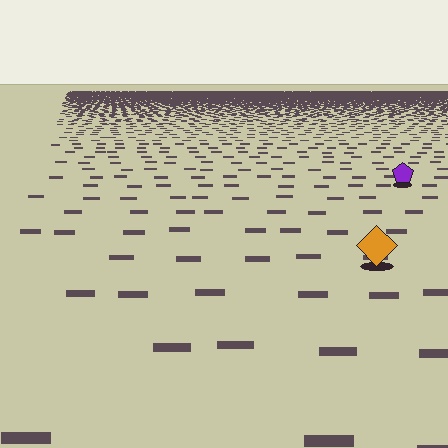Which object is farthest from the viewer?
The purple pentagon is farthest from the viewer. It appears smaller and the ground texture around it is denser.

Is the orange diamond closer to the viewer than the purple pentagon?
Yes. The orange diamond is closer — you can tell from the texture gradient: the ground texture is coarser near it.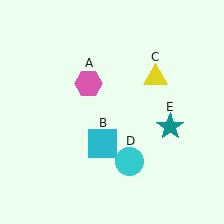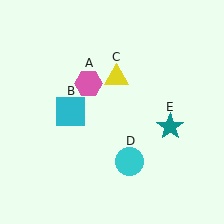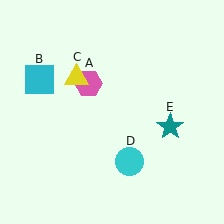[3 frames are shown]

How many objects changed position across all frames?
2 objects changed position: cyan square (object B), yellow triangle (object C).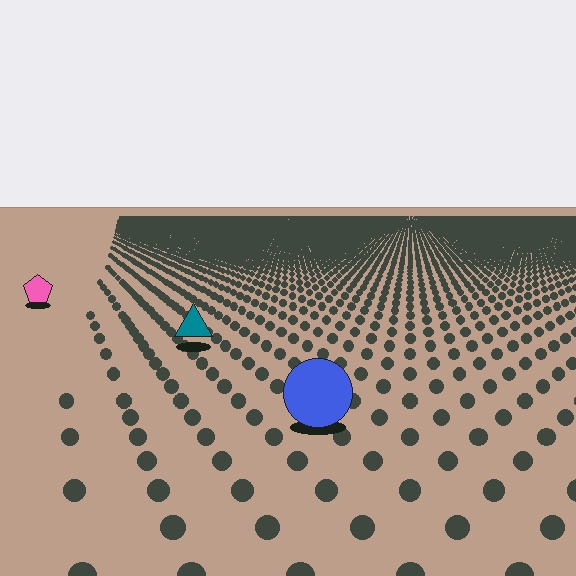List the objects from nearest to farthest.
From nearest to farthest: the blue circle, the teal triangle, the pink pentagon.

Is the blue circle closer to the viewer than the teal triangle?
Yes. The blue circle is closer — you can tell from the texture gradient: the ground texture is coarser near it.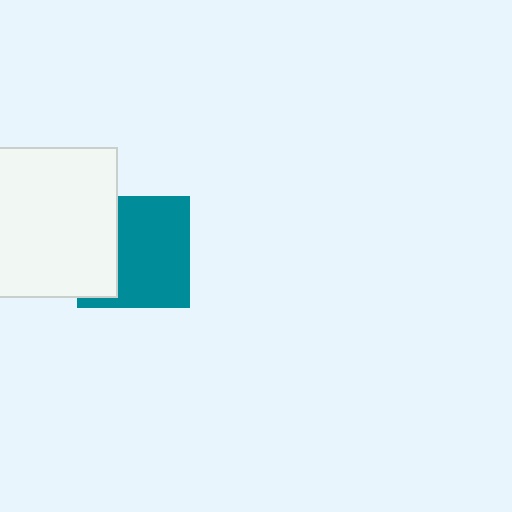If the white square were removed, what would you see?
You would see the complete teal square.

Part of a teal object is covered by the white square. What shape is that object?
It is a square.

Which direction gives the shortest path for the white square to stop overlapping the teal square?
Moving left gives the shortest separation.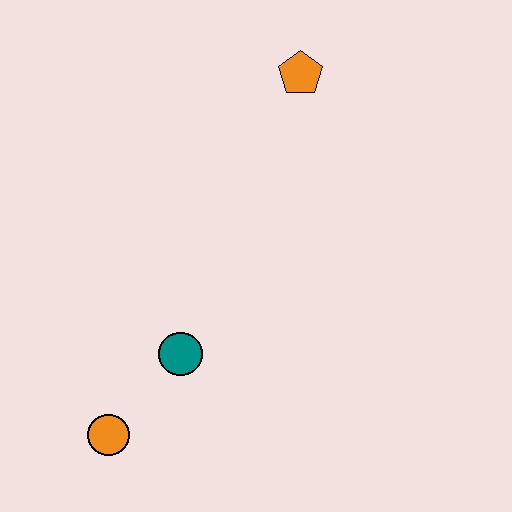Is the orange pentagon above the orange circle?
Yes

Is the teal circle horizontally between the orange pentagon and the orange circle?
Yes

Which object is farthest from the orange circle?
The orange pentagon is farthest from the orange circle.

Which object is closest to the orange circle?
The teal circle is closest to the orange circle.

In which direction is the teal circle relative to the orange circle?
The teal circle is above the orange circle.